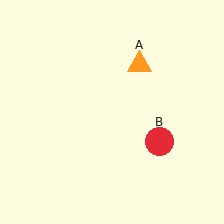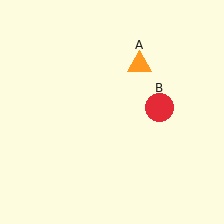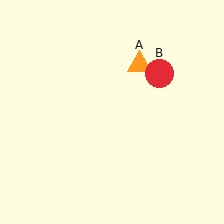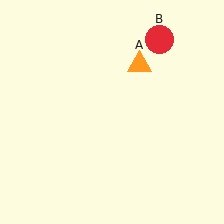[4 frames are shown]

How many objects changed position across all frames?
1 object changed position: red circle (object B).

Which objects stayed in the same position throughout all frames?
Orange triangle (object A) remained stationary.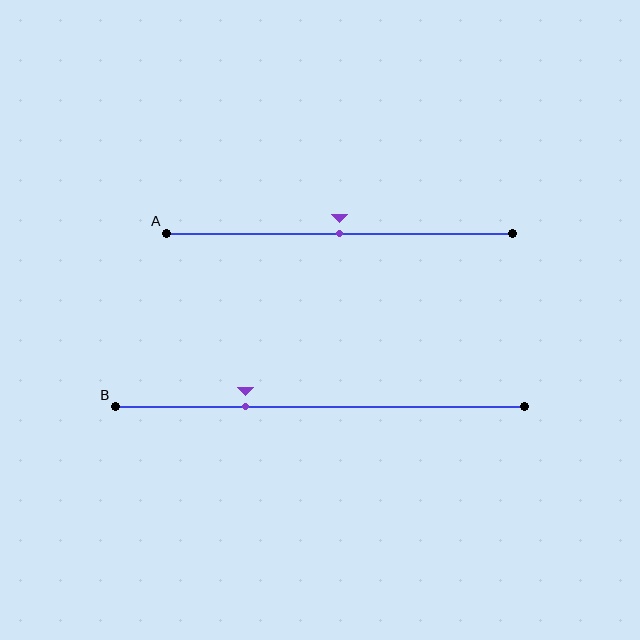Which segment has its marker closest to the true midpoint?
Segment A has its marker closest to the true midpoint.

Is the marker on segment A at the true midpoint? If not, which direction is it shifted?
Yes, the marker on segment A is at the true midpoint.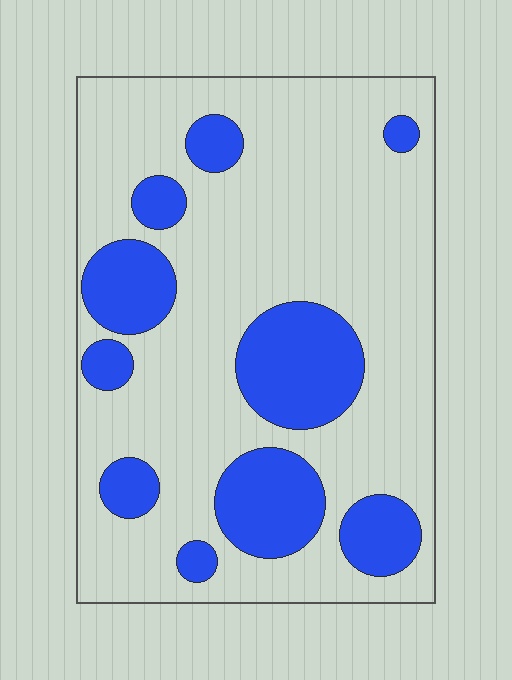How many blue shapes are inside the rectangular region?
10.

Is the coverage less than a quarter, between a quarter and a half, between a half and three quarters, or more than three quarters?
Between a quarter and a half.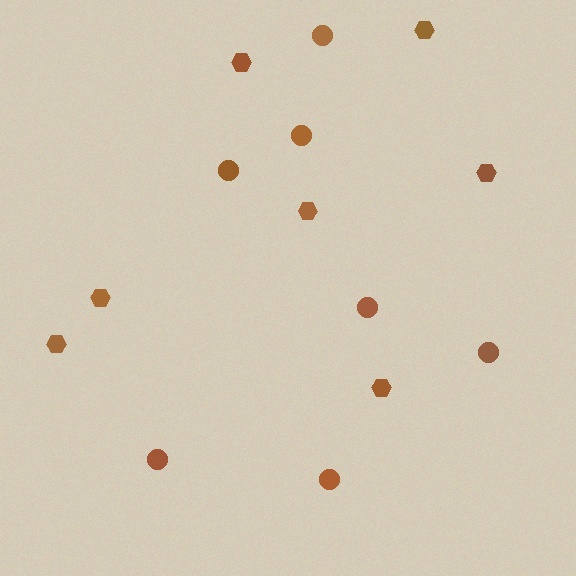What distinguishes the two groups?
There are 2 groups: one group of hexagons (7) and one group of circles (7).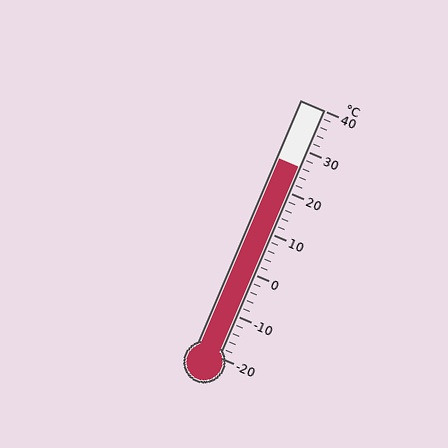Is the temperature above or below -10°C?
The temperature is above -10°C.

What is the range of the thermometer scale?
The thermometer scale ranges from -20°C to 40°C.